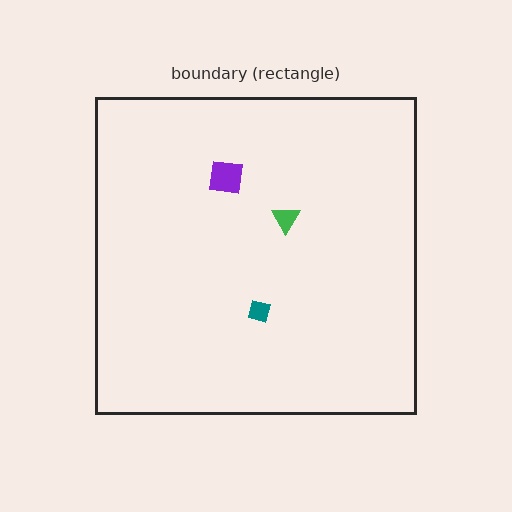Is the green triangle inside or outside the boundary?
Inside.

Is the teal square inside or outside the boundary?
Inside.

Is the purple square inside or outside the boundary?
Inside.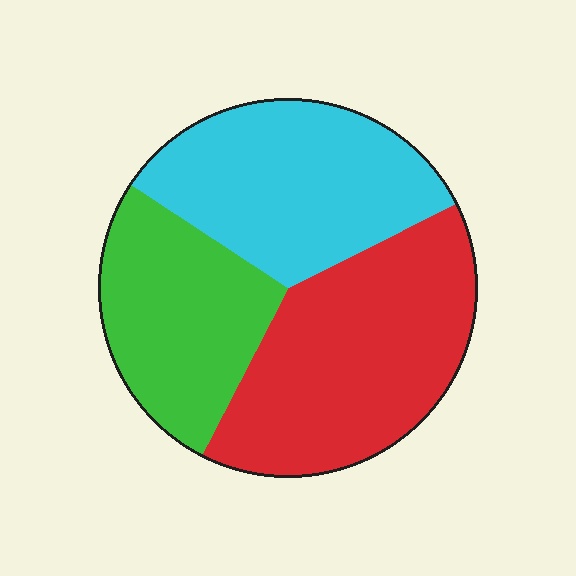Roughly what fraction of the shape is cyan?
Cyan takes up about one third (1/3) of the shape.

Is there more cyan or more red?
Red.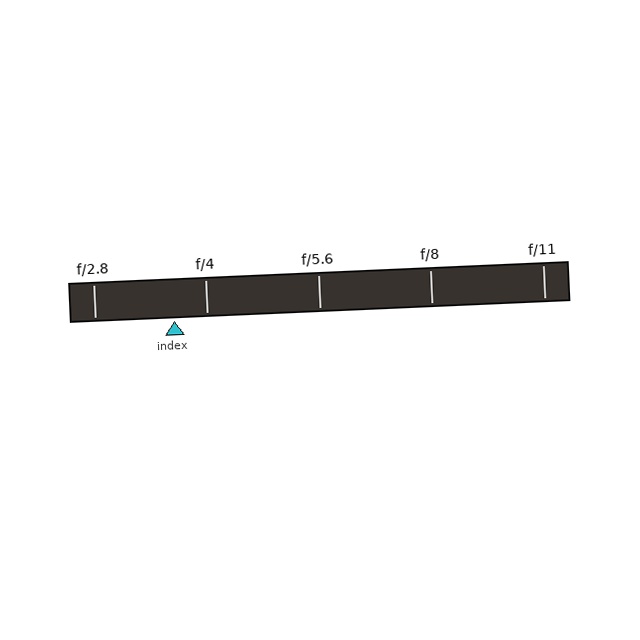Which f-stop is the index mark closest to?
The index mark is closest to f/4.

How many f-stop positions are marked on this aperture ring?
There are 5 f-stop positions marked.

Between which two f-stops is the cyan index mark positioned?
The index mark is between f/2.8 and f/4.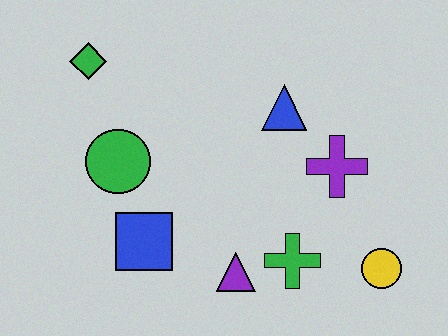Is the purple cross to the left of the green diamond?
No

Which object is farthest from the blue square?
The yellow circle is farthest from the blue square.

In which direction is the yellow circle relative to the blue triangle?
The yellow circle is below the blue triangle.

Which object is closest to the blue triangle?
The purple cross is closest to the blue triangle.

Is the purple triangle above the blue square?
No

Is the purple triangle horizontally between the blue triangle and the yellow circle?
No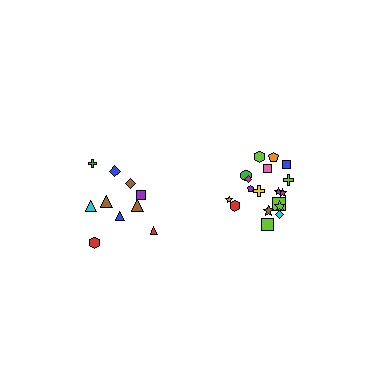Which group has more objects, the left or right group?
The right group.